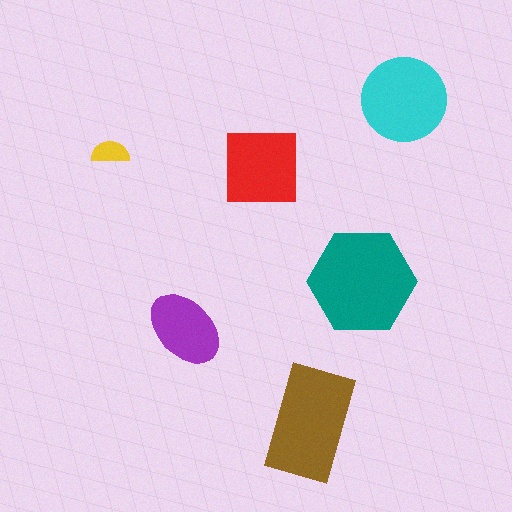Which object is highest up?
The cyan circle is topmost.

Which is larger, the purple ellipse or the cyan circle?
The cyan circle.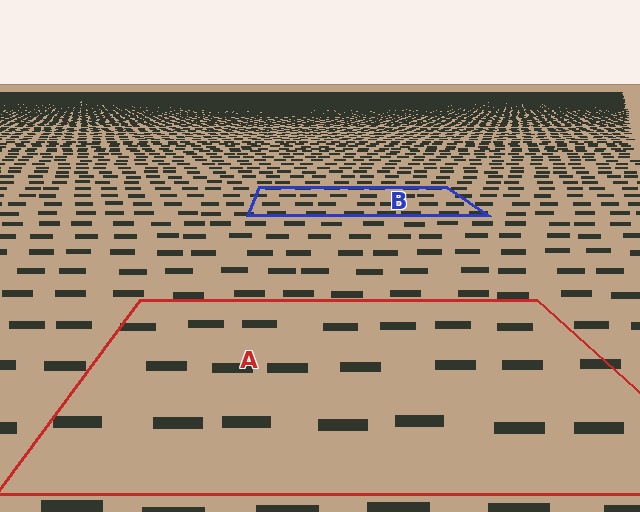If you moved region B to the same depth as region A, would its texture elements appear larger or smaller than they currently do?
They would appear larger. At a closer depth, the same texture elements are projected at a bigger on-screen size.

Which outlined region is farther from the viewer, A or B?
Region B is farther from the viewer — the texture elements inside it appear smaller and more densely packed.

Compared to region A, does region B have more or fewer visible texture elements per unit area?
Region B has more texture elements per unit area — they are packed more densely because it is farther away.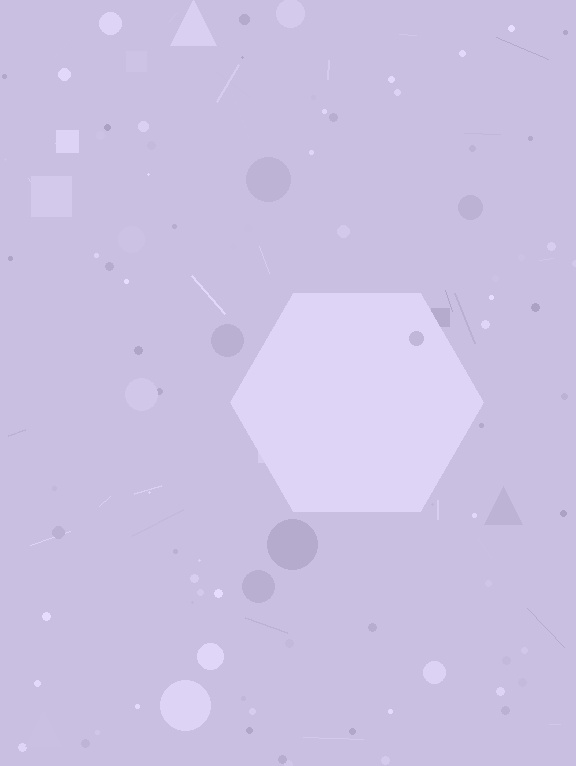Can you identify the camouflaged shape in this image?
The camouflaged shape is a hexagon.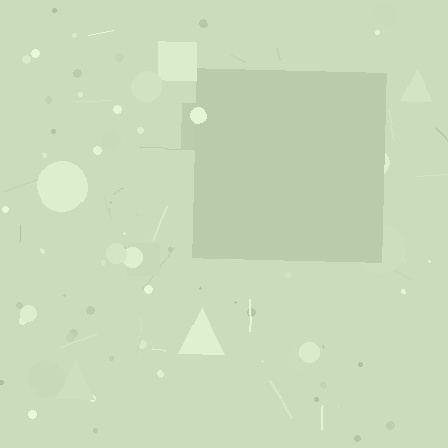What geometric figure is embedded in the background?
A square is embedded in the background.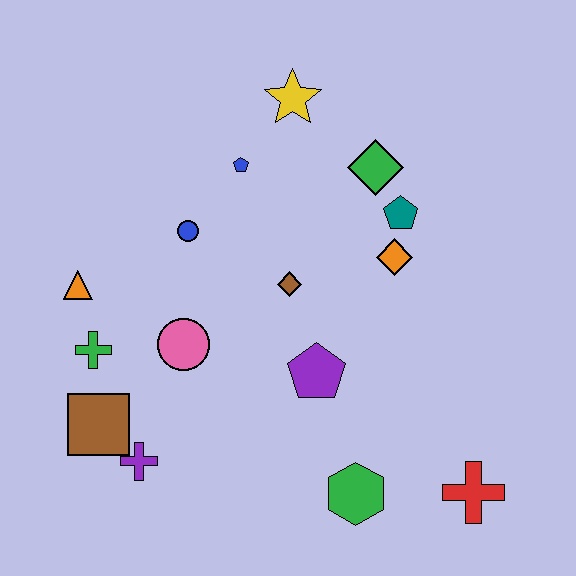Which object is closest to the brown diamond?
The purple pentagon is closest to the brown diamond.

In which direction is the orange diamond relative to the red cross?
The orange diamond is above the red cross.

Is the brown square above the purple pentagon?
No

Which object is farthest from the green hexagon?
The yellow star is farthest from the green hexagon.